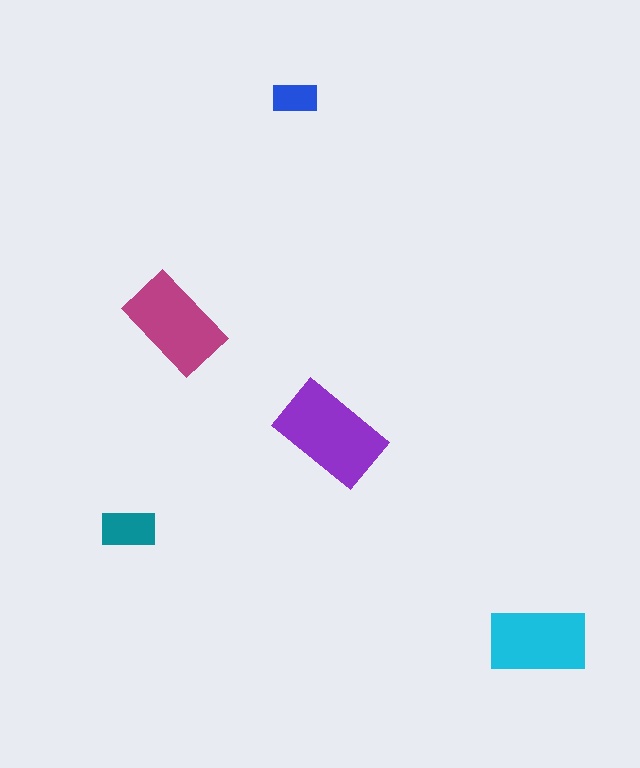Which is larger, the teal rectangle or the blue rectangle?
The teal one.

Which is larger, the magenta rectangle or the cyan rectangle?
The magenta one.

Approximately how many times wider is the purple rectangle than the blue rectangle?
About 2.5 times wider.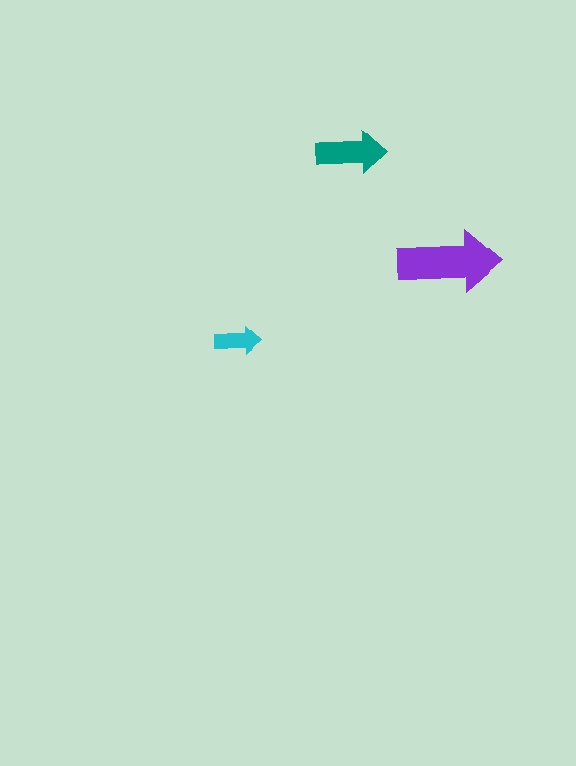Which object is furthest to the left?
The cyan arrow is leftmost.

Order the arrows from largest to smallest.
the purple one, the teal one, the cyan one.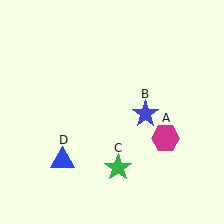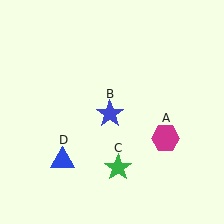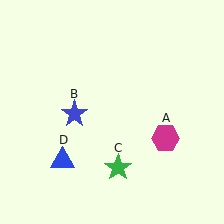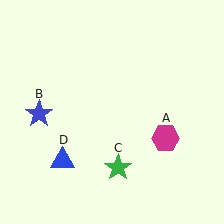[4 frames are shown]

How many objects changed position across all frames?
1 object changed position: blue star (object B).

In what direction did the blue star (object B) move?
The blue star (object B) moved left.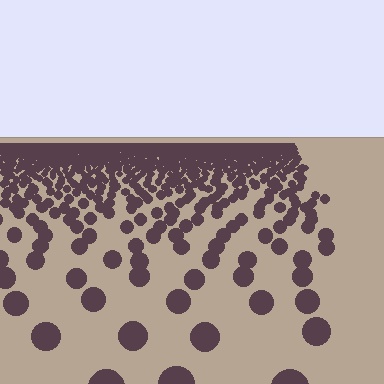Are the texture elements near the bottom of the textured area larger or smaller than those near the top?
Larger. Near the bottom, elements are closer to the viewer and appear at a bigger on-screen size.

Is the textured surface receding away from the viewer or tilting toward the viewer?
The surface is receding away from the viewer. Texture elements get smaller and denser toward the top.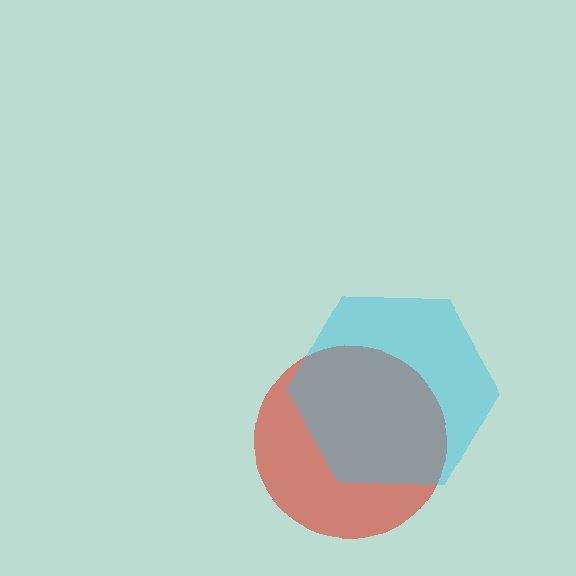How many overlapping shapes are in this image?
There are 2 overlapping shapes in the image.